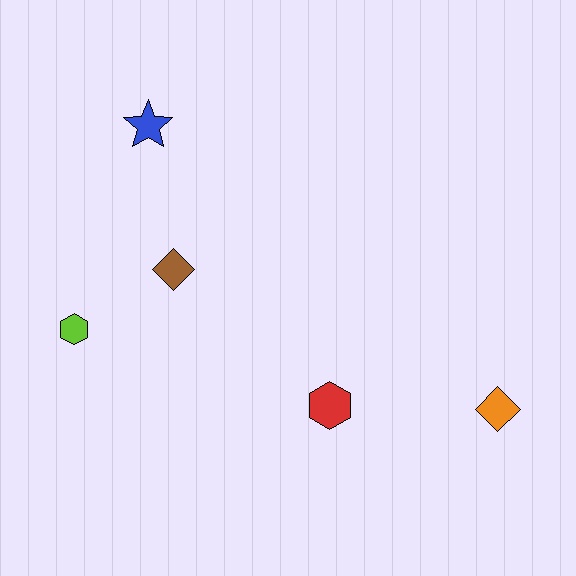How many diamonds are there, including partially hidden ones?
There are 2 diamonds.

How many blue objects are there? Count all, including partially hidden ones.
There is 1 blue object.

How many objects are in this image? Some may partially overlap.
There are 5 objects.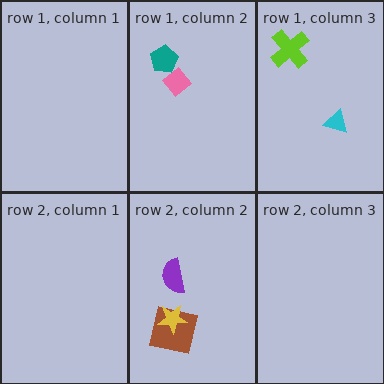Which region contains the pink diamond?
The row 1, column 2 region.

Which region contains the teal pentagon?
The row 1, column 2 region.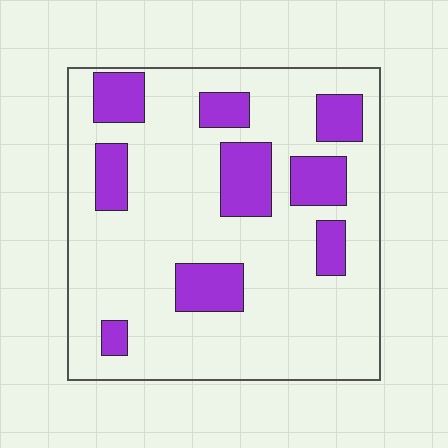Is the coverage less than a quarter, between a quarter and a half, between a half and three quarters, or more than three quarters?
Less than a quarter.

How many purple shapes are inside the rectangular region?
9.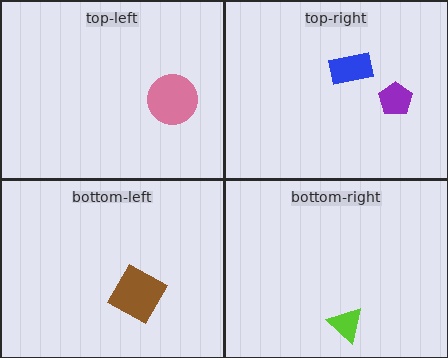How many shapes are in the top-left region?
1.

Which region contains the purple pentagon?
The top-right region.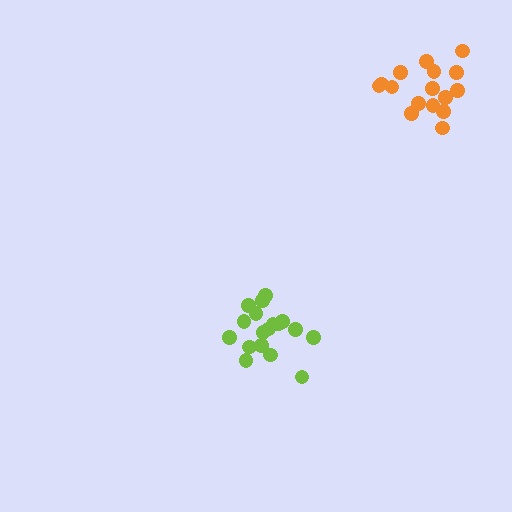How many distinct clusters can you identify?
There are 2 distinct clusters.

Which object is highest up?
The orange cluster is topmost.